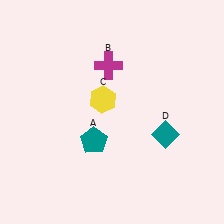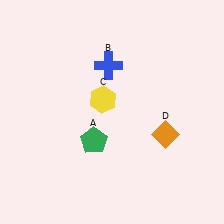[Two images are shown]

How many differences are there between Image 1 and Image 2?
There are 3 differences between the two images.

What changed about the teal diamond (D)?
In Image 1, D is teal. In Image 2, it changed to orange.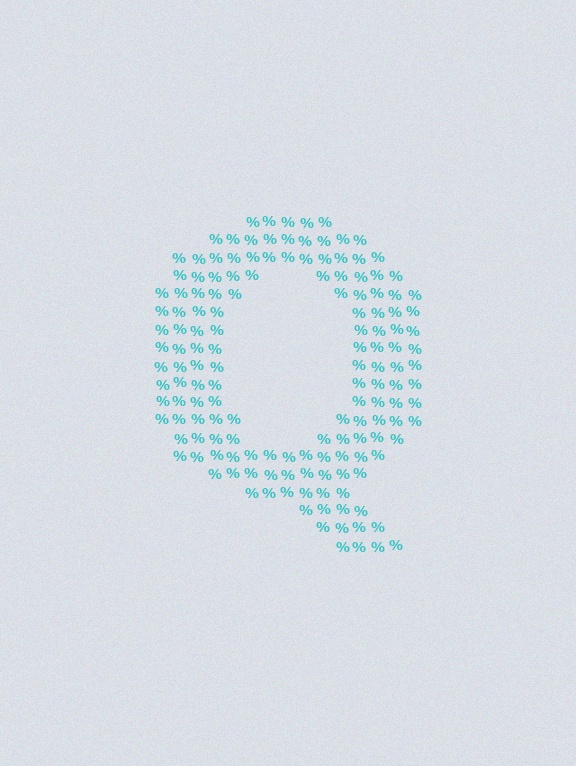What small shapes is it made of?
It is made of small percent signs.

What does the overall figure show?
The overall figure shows the letter Q.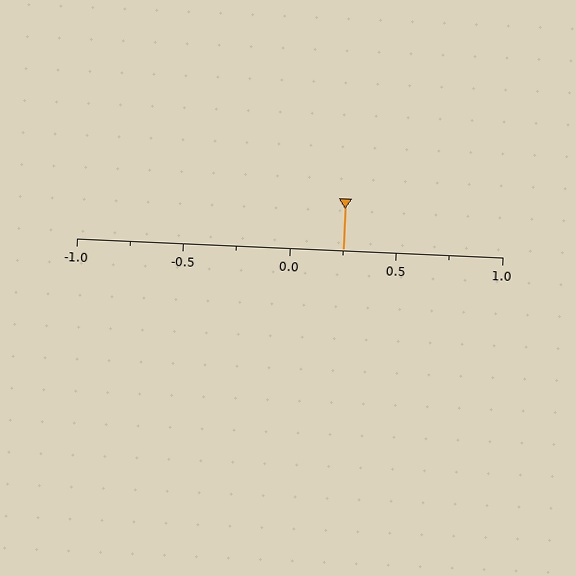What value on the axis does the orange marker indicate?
The marker indicates approximately 0.25.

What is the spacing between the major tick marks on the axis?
The major ticks are spaced 0.5 apart.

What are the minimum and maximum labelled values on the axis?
The axis runs from -1.0 to 1.0.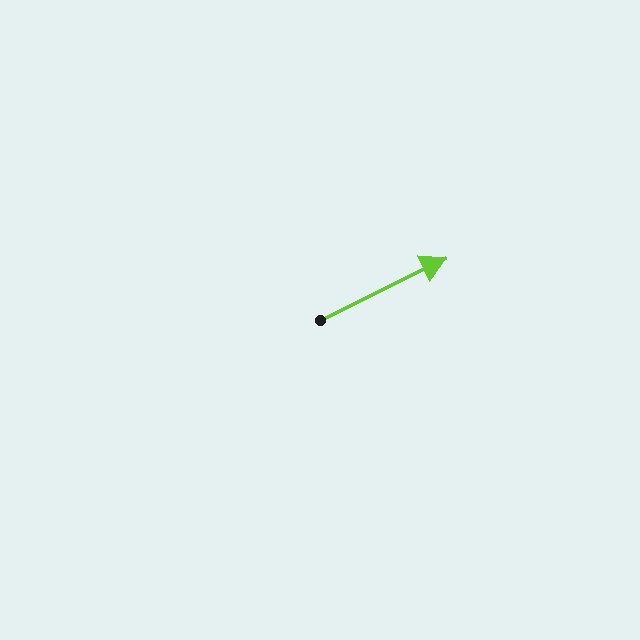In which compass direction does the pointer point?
Northeast.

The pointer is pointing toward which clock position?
Roughly 2 o'clock.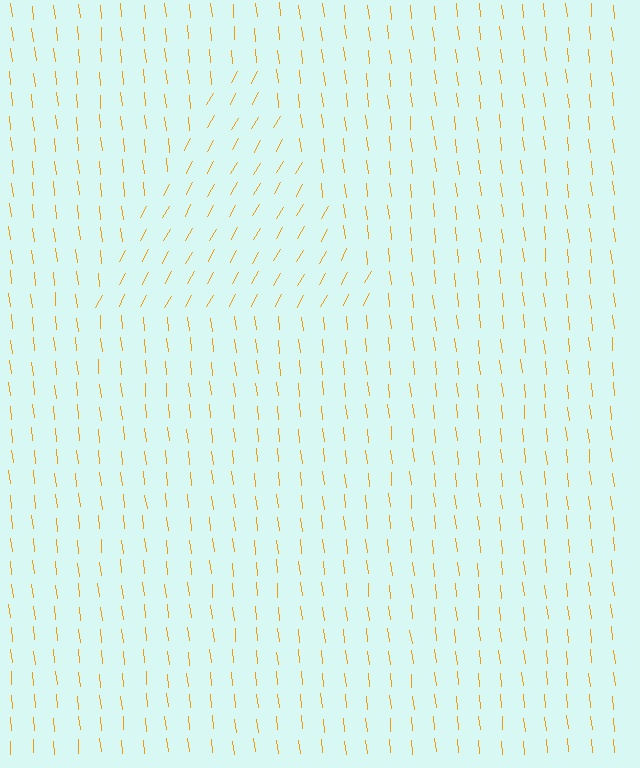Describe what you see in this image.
The image is filled with small orange line segments. A triangle region in the image has lines oriented differently from the surrounding lines, creating a visible texture boundary.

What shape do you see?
I see a triangle.